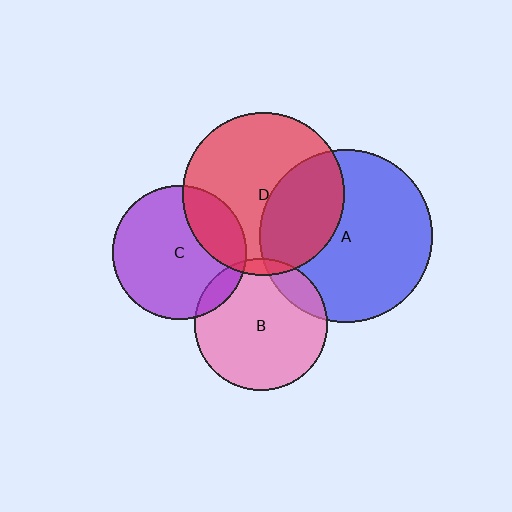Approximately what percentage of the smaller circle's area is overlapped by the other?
Approximately 25%.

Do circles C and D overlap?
Yes.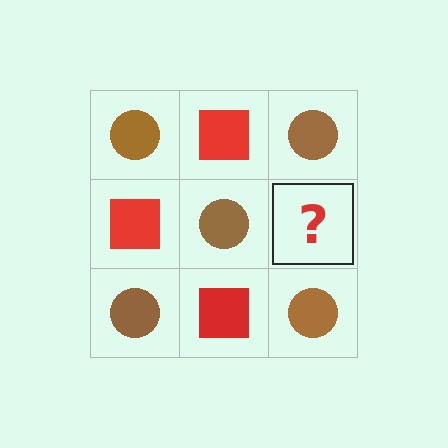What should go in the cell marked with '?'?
The missing cell should contain a red square.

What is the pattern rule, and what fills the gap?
The rule is that it alternates brown circle and red square in a checkerboard pattern. The gap should be filled with a red square.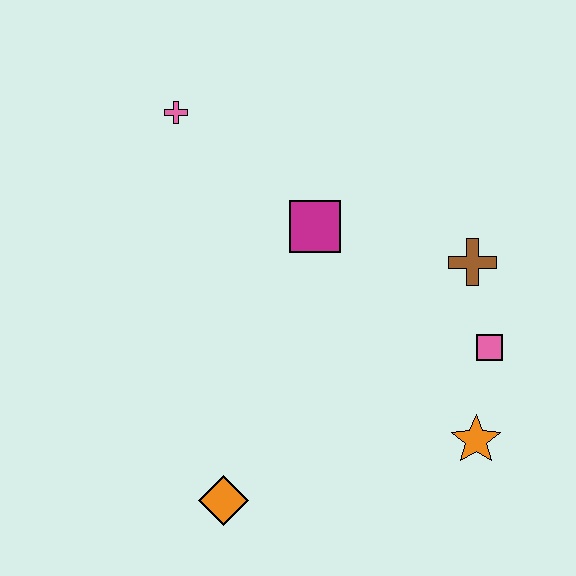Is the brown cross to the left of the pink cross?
No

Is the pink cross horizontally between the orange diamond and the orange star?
No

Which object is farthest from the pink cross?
The orange star is farthest from the pink cross.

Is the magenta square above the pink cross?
No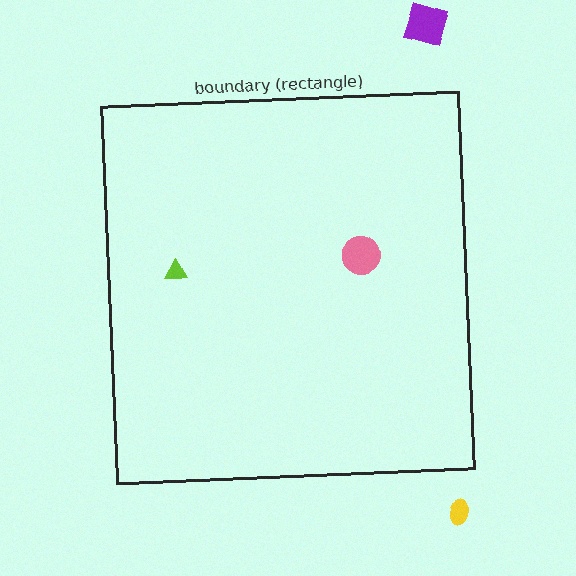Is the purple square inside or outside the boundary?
Outside.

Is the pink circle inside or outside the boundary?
Inside.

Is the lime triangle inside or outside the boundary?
Inside.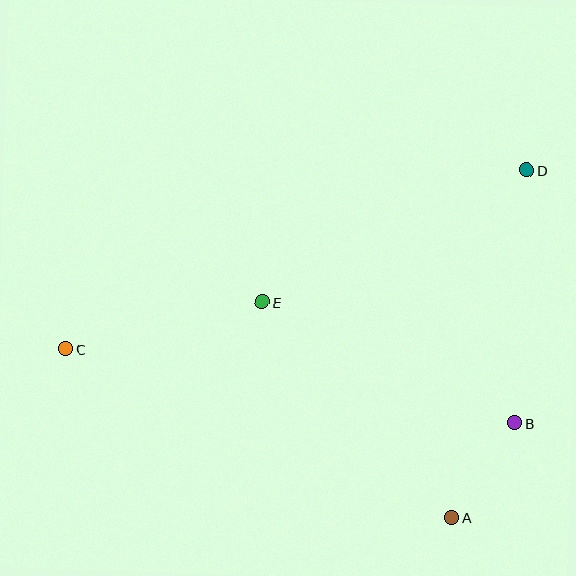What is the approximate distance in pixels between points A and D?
The distance between A and D is approximately 355 pixels.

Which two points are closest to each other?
Points A and B are closest to each other.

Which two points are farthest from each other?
Points C and D are farthest from each other.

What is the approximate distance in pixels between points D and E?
The distance between D and E is approximately 295 pixels.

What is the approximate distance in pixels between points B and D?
The distance between B and D is approximately 253 pixels.